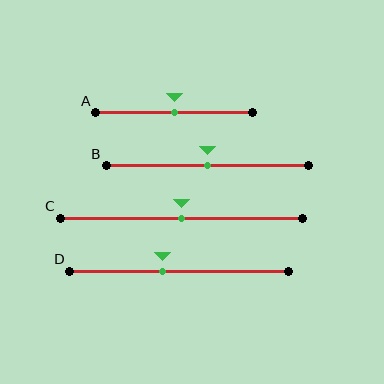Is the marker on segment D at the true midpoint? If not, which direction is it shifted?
No, the marker on segment D is shifted to the left by about 8% of the segment length.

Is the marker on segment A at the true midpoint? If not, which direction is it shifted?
Yes, the marker on segment A is at the true midpoint.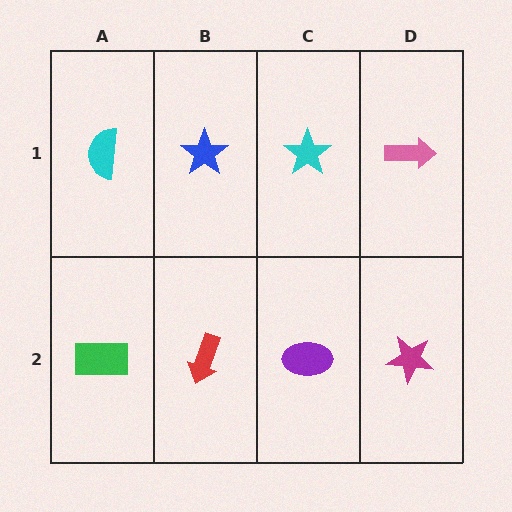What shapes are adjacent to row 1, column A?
A green rectangle (row 2, column A), a blue star (row 1, column B).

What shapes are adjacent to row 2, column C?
A cyan star (row 1, column C), a red arrow (row 2, column B), a magenta star (row 2, column D).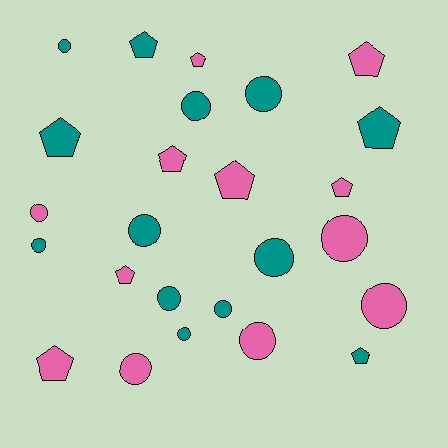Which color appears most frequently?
Teal, with 13 objects.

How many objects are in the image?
There are 25 objects.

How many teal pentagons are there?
There are 4 teal pentagons.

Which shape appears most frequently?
Circle, with 14 objects.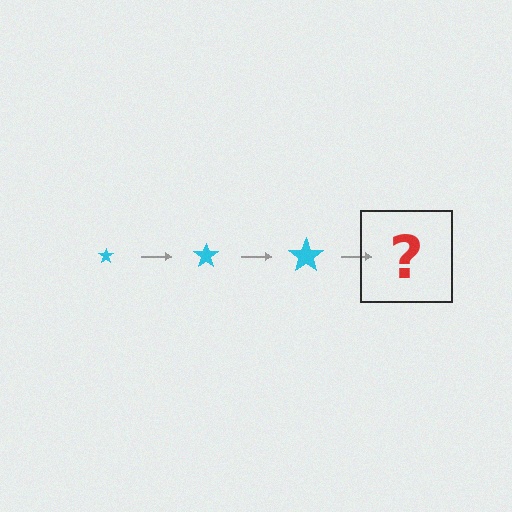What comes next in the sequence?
The next element should be a cyan star, larger than the previous one.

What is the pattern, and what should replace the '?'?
The pattern is that the star gets progressively larger each step. The '?' should be a cyan star, larger than the previous one.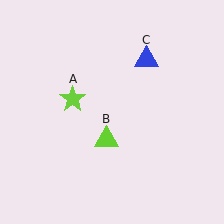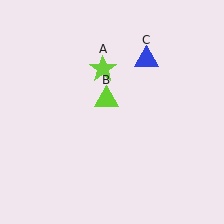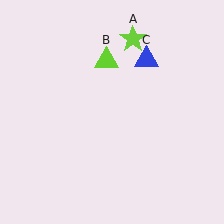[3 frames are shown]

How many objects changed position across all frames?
2 objects changed position: lime star (object A), lime triangle (object B).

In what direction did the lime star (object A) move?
The lime star (object A) moved up and to the right.